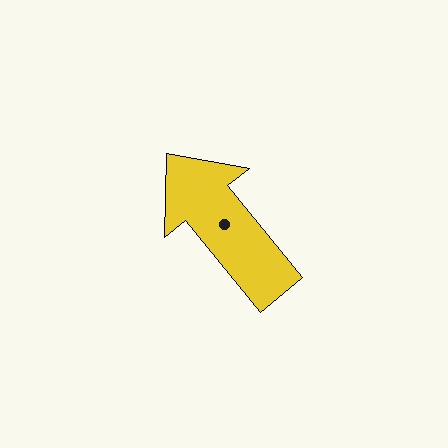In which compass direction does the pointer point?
Northwest.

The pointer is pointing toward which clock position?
Roughly 11 o'clock.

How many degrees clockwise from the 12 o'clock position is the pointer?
Approximately 321 degrees.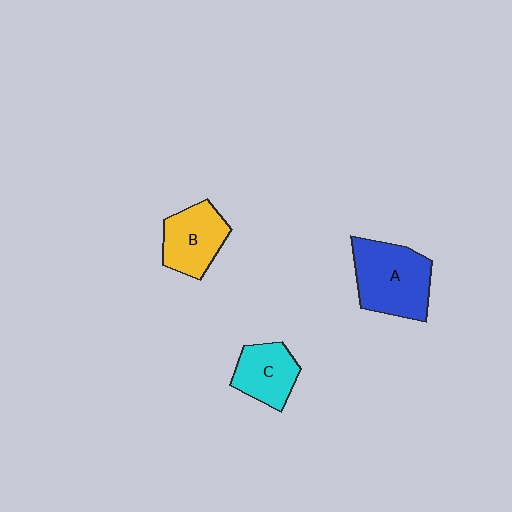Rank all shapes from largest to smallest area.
From largest to smallest: A (blue), B (yellow), C (cyan).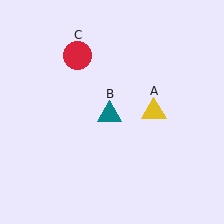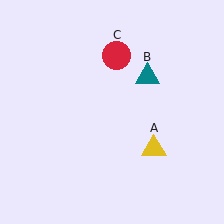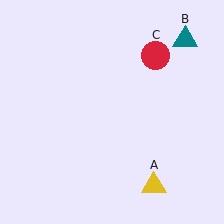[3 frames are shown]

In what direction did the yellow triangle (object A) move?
The yellow triangle (object A) moved down.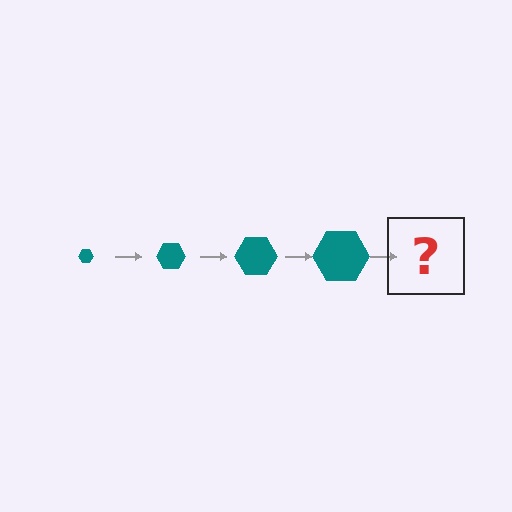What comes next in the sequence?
The next element should be a teal hexagon, larger than the previous one.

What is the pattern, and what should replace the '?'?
The pattern is that the hexagon gets progressively larger each step. The '?' should be a teal hexagon, larger than the previous one.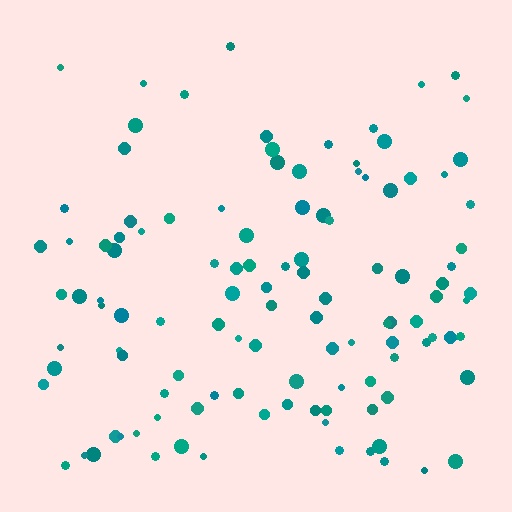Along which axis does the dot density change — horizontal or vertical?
Vertical.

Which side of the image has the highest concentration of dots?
The bottom.